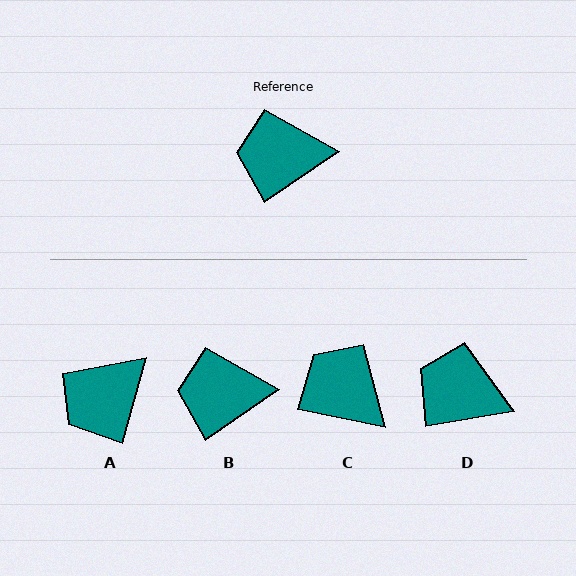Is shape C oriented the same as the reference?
No, it is off by about 46 degrees.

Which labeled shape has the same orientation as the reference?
B.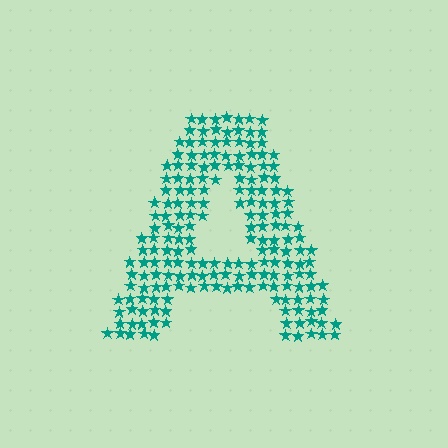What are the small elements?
The small elements are stars.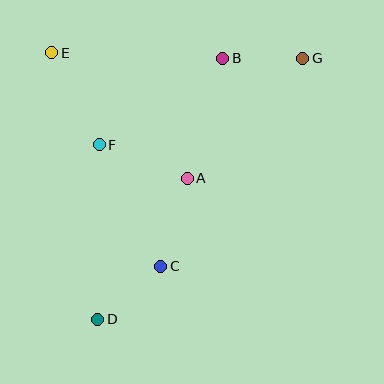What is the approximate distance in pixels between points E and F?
The distance between E and F is approximately 103 pixels.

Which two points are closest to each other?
Points B and G are closest to each other.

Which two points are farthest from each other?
Points D and G are farthest from each other.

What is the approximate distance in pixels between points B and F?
The distance between B and F is approximately 151 pixels.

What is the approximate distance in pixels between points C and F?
The distance between C and F is approximately 136 pixels.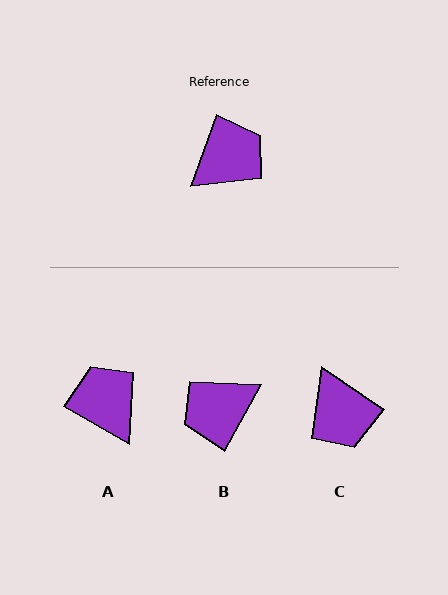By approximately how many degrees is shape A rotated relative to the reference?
Approximately 81 degrees counter-clockwise.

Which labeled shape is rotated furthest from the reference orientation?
B, about 171 degrees away.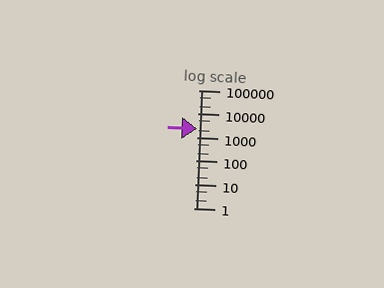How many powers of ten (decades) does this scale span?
The scale spans 5 decades, from 1 to 100000.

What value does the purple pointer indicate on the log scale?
The pointer indicates approximately 2400.